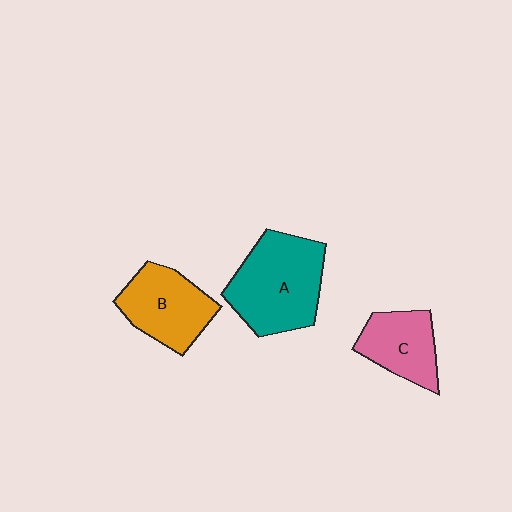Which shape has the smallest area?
Shape C (pink).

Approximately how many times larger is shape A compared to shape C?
Approximately 1.7 times.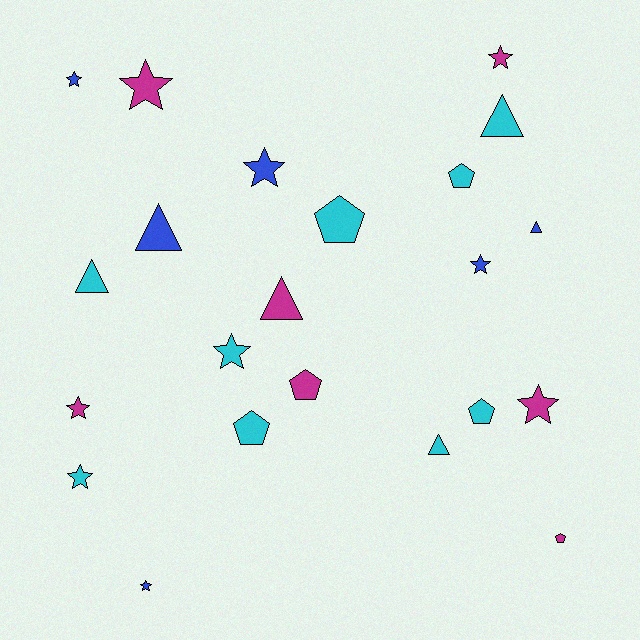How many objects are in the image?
There are 22 objects.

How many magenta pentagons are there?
There are 2 magenta pentagons.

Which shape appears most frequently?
Star, with 10 objects.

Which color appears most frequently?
Cyan, with 9 objects.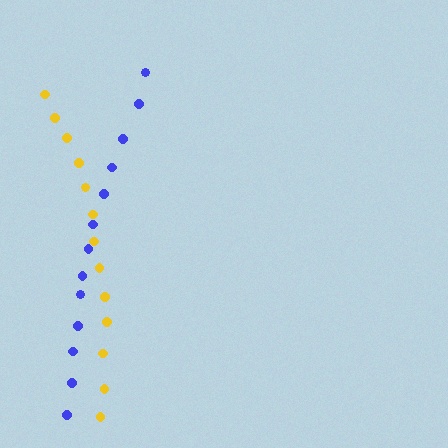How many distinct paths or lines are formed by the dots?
There are 2 distinct paths.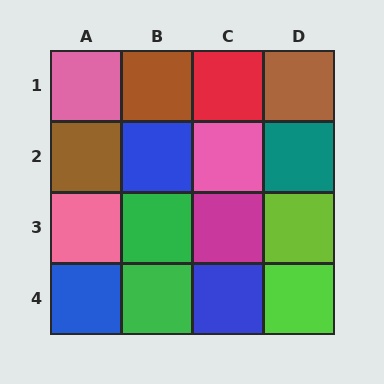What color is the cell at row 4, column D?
Lime.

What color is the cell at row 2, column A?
Brown.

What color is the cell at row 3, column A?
Pink.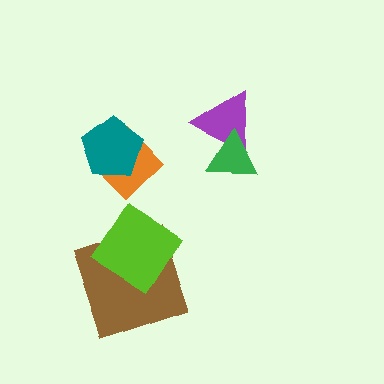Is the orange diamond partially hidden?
Yes, it is partially covered by another shape.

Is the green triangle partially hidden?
No, no other shape covers it.